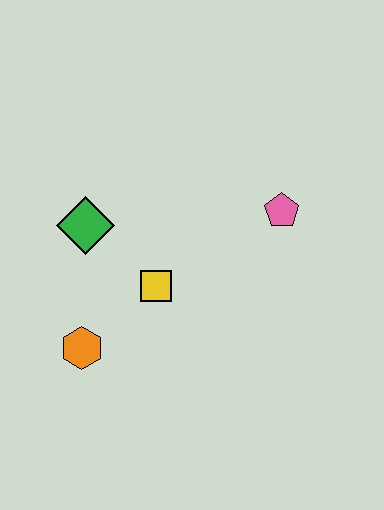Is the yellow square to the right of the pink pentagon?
No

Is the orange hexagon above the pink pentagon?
No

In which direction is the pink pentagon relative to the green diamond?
The pink pentagon is to the right of the green diamond.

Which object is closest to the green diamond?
The yellow square is closest to the green diamond.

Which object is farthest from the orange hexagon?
The pink pentagon is farthest from the orange hexagon.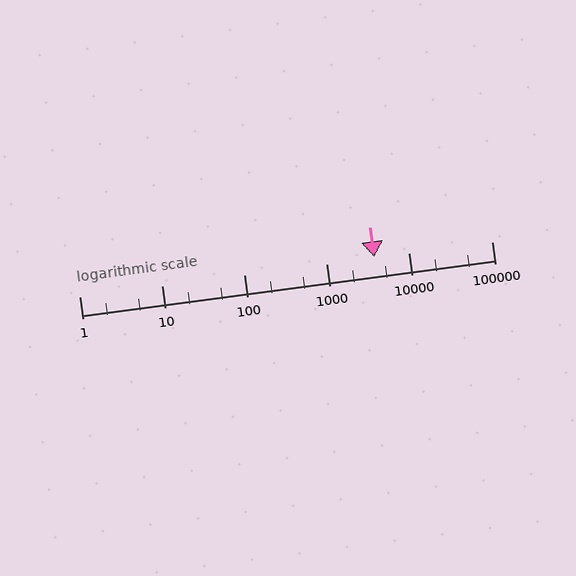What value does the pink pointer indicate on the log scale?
The pointer indicates approximately 3800.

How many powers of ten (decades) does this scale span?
The scale spans 5 decades, from 1 to 100000.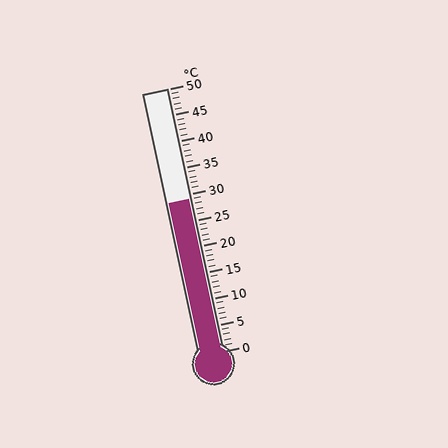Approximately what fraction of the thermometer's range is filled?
The thermometer is filled to approximately 60% of its range.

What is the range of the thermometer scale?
The thermometer scale ranges from 0°C to 50°C.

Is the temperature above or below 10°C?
The temperature is above 10°C.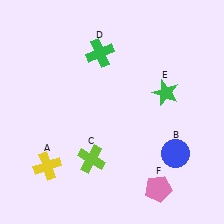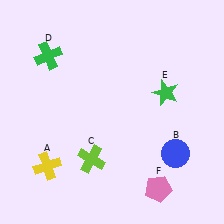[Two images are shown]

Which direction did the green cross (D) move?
The green cross (D) moved left.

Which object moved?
The green cross (D) moved left.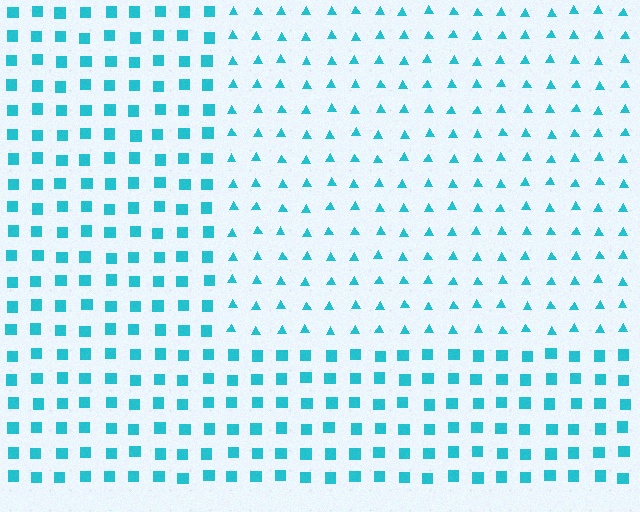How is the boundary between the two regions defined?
The boundary is defined by a change in element shape: triangles inside vs. squares outside. All elements share the same color and spacing.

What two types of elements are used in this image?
The image uses triangles inside the rectangle region and squares outside it.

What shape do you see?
I see a rectangle.